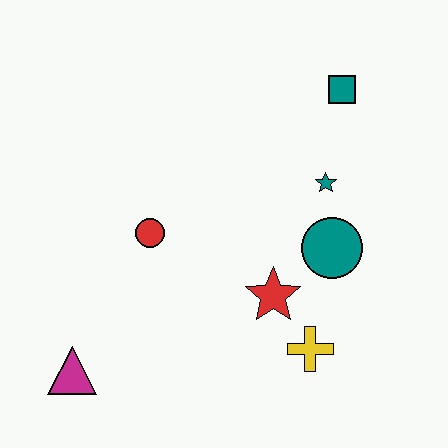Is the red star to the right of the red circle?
Yes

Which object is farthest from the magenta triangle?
The teal square is farthest from the magenta triangle.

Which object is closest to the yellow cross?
The red star is closest to the yellow cross.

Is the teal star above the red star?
Yes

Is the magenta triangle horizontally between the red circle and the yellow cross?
No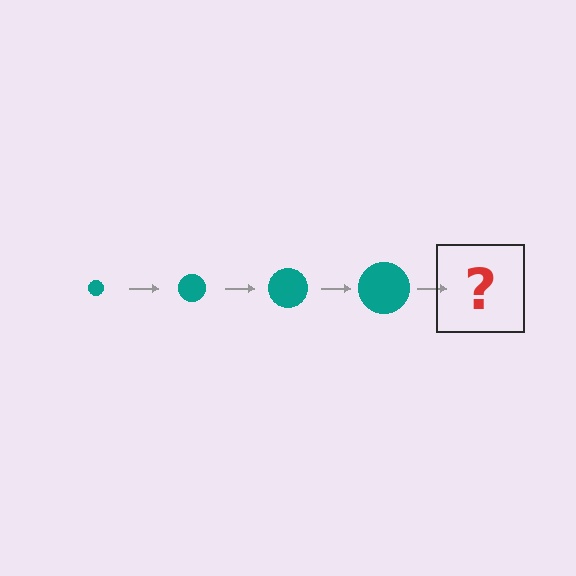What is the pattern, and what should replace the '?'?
The pattern is that the circle gets progressively larger each step. The '?' should be a teal circle, larger than the previous one.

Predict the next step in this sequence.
The next step is a teal circle, larger than the previous one.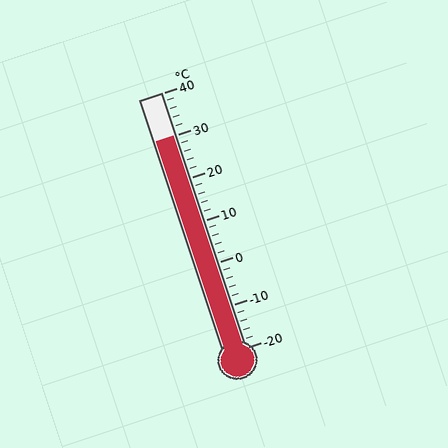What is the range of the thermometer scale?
The thermometer scale ranges from -20°C to 40°C.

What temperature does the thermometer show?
The thermometer shows approximately 30°C.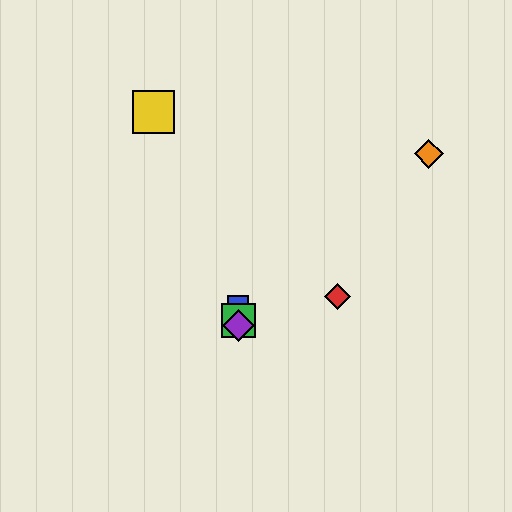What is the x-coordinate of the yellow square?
The yellow square is at x≈153.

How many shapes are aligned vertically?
3 shapes (the blue square, the green square, the purple diamond) are aligned vertically.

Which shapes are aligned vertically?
The blue square, the green square, the purple diamond are aligned vertically.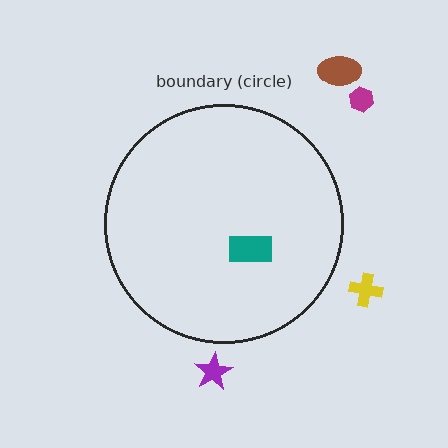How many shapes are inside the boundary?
1 inside, 4 outside.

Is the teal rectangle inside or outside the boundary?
Inside.